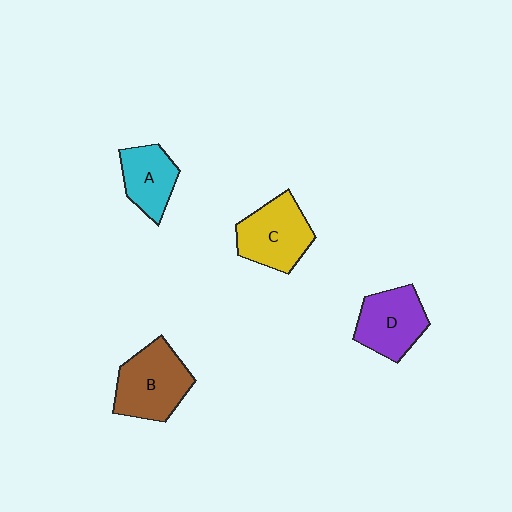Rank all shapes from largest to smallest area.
From largest to smallest: B (brown), C (yellow), D (purple), A (cyan).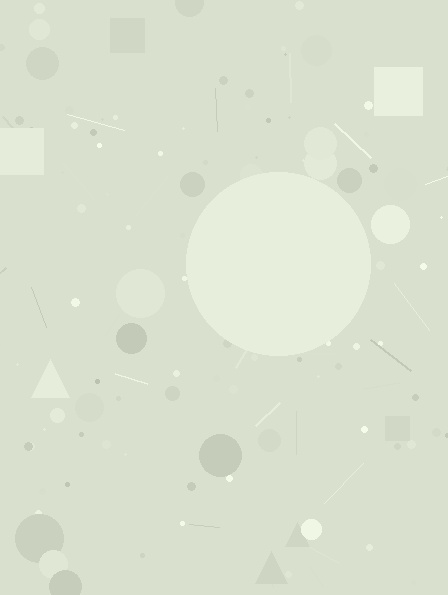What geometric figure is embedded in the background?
A circle is embedded in the background.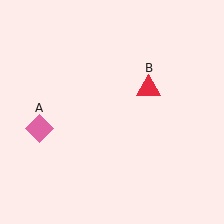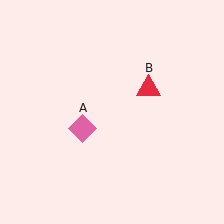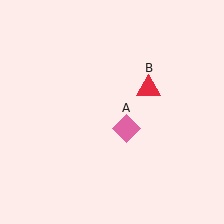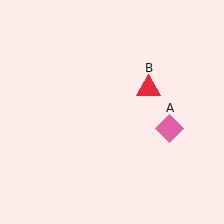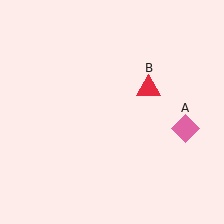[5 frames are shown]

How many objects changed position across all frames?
1 object changed position: pink diamond (object A).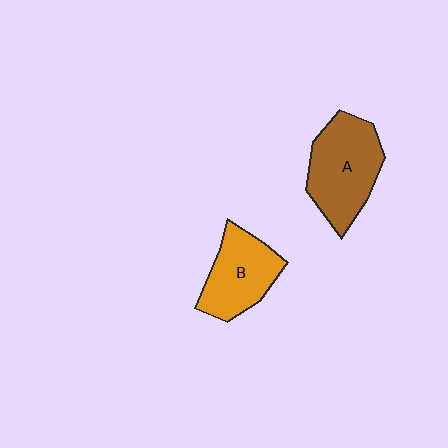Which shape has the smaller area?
Shape B (orange).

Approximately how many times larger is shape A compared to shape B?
Approximately 1.2 times.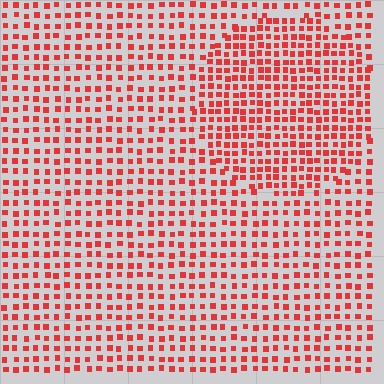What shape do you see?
I see a circle.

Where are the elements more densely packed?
The elements are more densely packed inside the circle boundary.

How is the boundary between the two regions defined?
The boundary is defined by a change in element density (approximately 1.6x ratio). All elements are the same color, size, and shape.